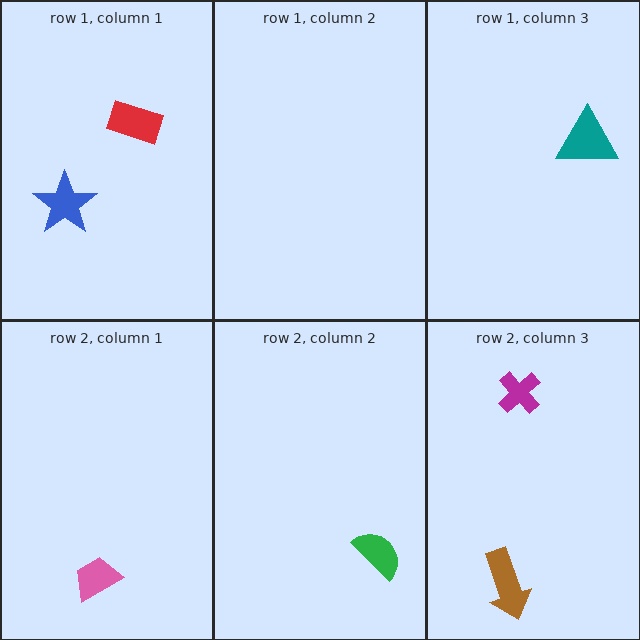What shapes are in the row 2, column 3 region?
The magenta cross, the brown arrow.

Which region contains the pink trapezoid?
The row 2, column 1 region.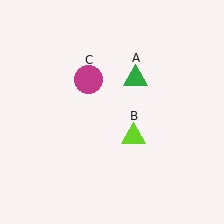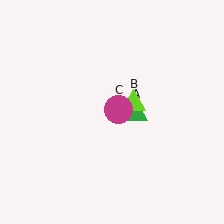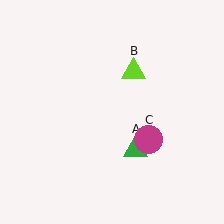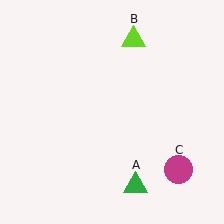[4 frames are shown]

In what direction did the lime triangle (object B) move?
The lime triangle (object B) moved up.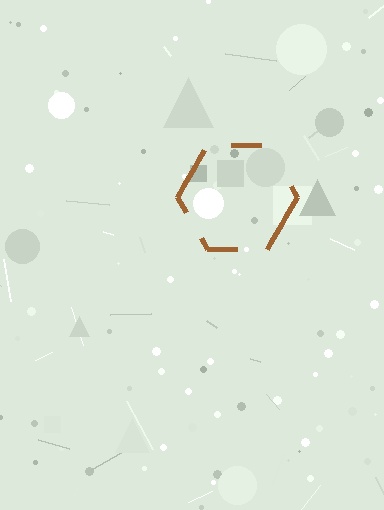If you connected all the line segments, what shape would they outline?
They would outline a hexagon.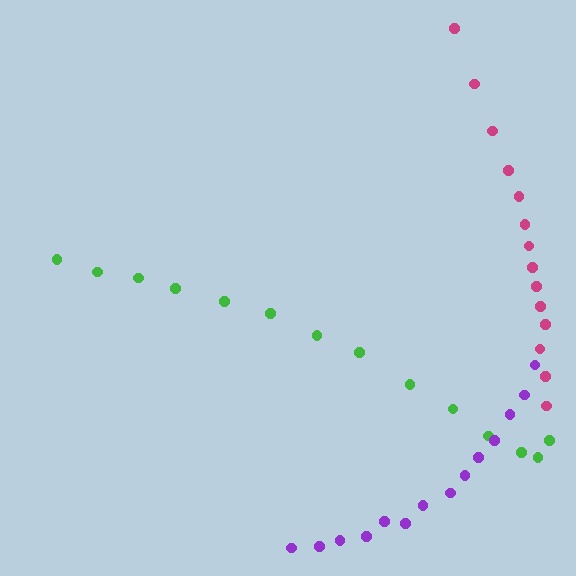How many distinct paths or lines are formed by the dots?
There are 3 distinct paths.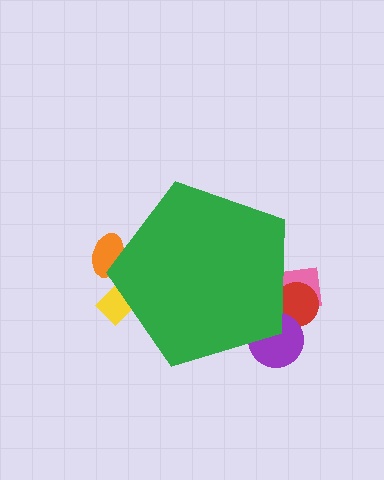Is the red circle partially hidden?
Yes, the red circle is partially hidden behind the green pentagon.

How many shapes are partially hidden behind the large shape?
5 shapes are partially hidden.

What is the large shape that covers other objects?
A green pentagon.